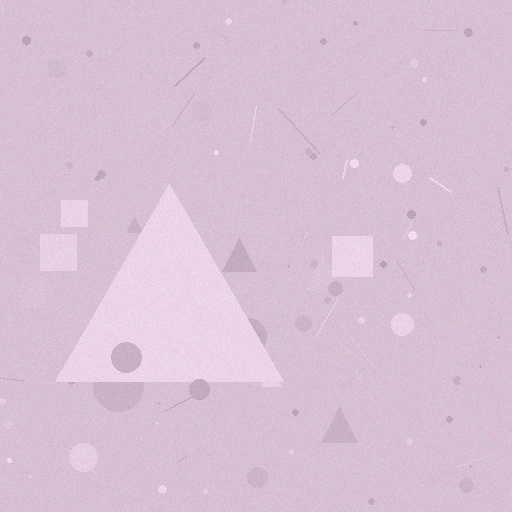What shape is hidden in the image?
A triangle is hidden in the image.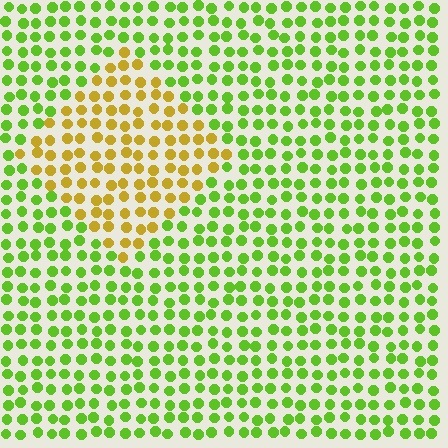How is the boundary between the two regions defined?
The boundary is defined purely by a slight shift in hue (about 50 degrees). Spacing, size, and orientation are identical on both sides.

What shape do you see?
I see a diamond.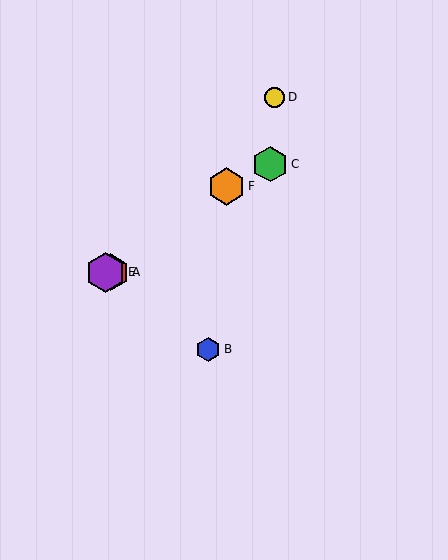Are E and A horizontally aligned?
Yes, both are at y≈272.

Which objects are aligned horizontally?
Objects A, E are aligned horizontally.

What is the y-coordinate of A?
Object A is at y≈272.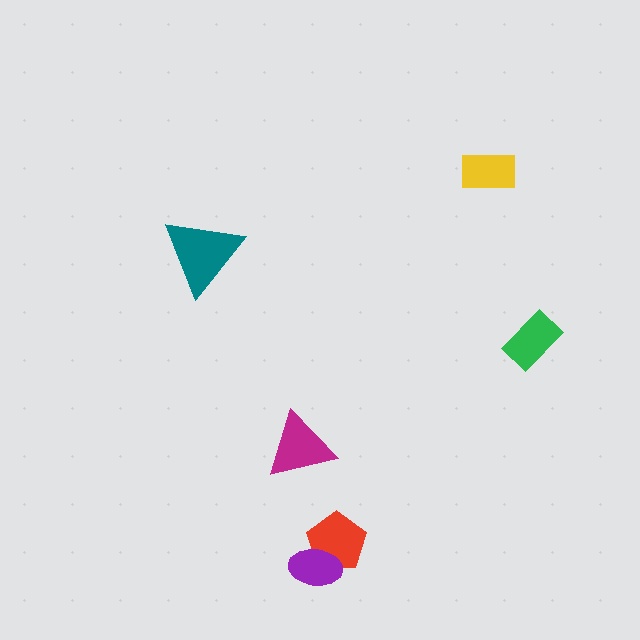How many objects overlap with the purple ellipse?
1 object overlaps with the purple ellipse.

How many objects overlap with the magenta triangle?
0 objects overlap with the magenta triangle.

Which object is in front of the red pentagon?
The purple ellipse is in front of the red pentagon.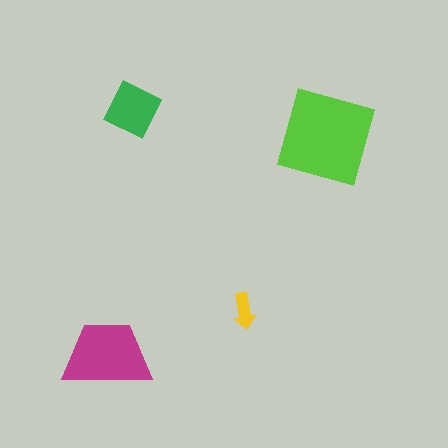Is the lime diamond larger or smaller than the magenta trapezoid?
Larger.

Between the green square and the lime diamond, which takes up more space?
The lime diamond.